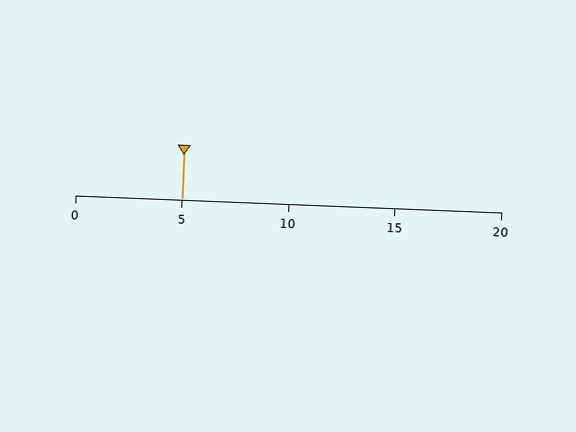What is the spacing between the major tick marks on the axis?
The major ticks are spaced 5 apart.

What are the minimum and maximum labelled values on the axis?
The axis runs from 0 to 20.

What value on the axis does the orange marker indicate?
The marker indicates approximately 5.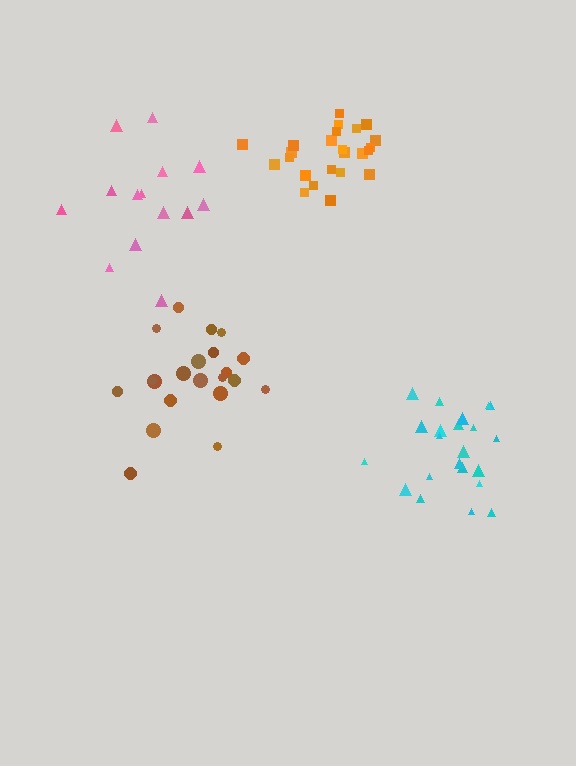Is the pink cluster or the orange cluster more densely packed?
Orange.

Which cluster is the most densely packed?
Orange.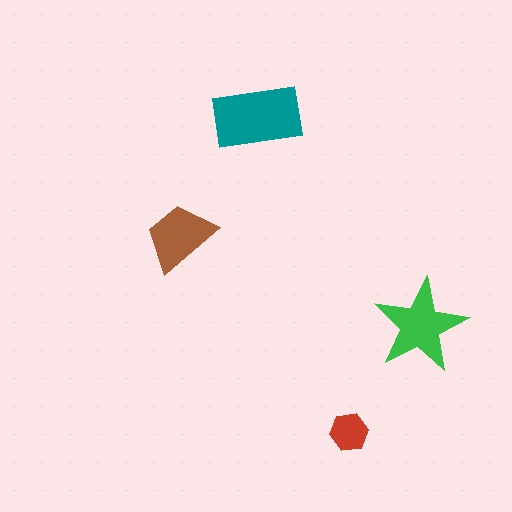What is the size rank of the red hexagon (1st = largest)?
4th.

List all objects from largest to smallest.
The teal rectangle, the green star, the brown trapezoid, the red hexagon.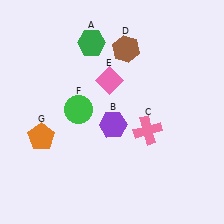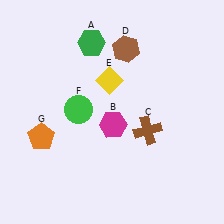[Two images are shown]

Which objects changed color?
B changed from purple to magenta. C changed from pink to brown. E changed from pink to yellow.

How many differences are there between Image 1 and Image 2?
There are 3 differences between the two images.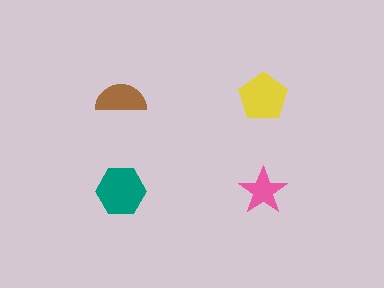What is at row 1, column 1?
A brown semicircle.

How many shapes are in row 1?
2 shapes.